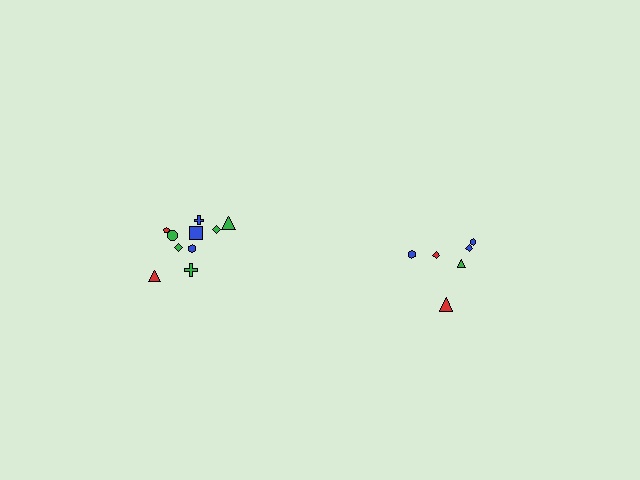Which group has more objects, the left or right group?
The left group.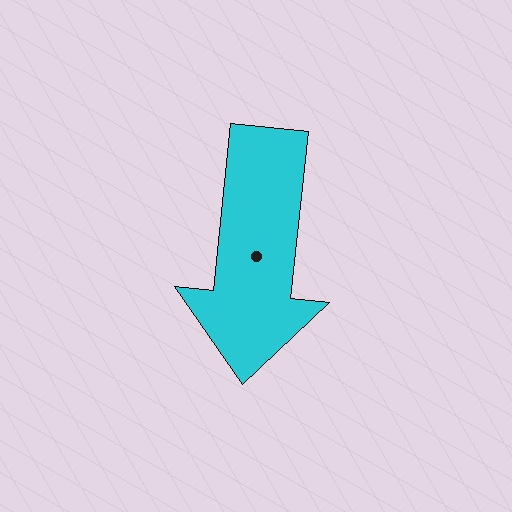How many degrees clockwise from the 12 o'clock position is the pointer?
Approximately 186 degrees.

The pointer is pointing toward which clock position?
Roughly 6 o'clock.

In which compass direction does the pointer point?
South.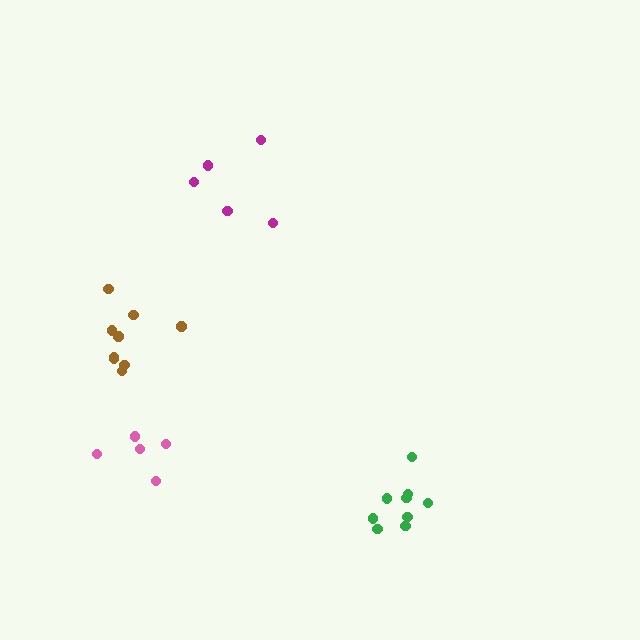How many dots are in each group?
Group 1: 9 dots, Group 2: 5 dots, Group 3: 5 dots, Group 4: 9 dots (28 total).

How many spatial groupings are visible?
There are 4 spatial groupings.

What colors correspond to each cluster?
The clusters are colored: brown, pink, magenta, green.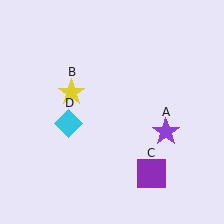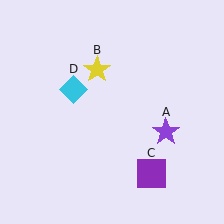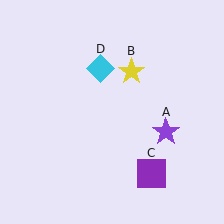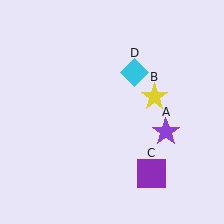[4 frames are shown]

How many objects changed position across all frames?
2 objects changed position: yellow star (object B), cyan diamond (object D).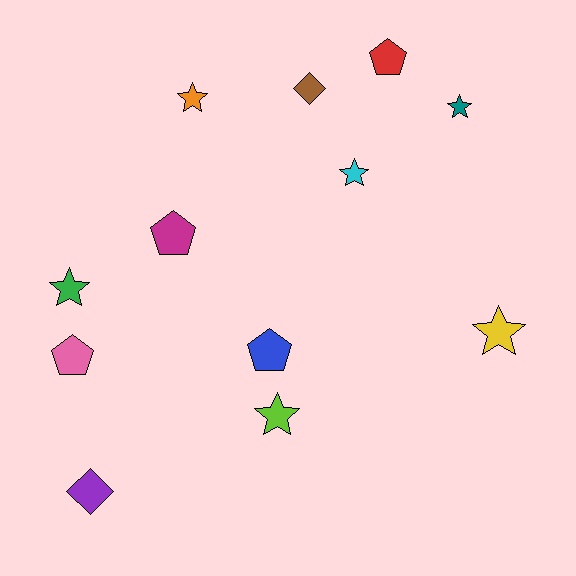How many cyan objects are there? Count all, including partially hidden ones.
There is 1 cyan object.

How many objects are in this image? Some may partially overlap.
There are 12 objects.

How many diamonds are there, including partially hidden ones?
There are 2 diamonds.